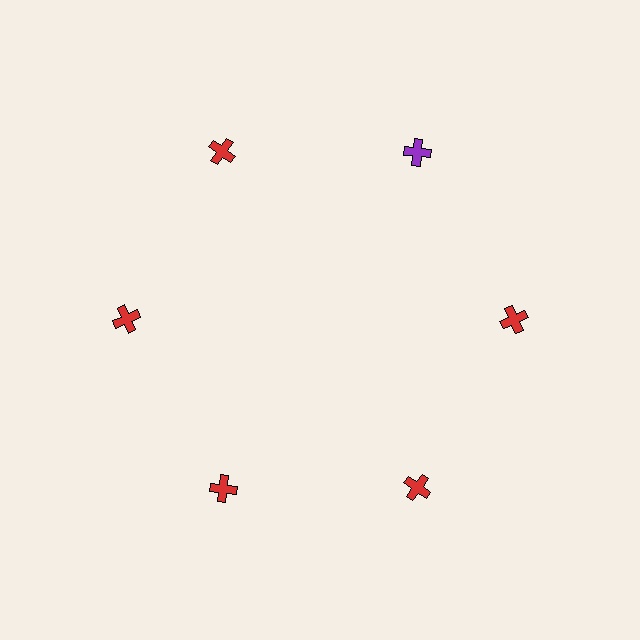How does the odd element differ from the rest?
It has a different color: purple instead of red.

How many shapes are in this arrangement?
There are 6 shapes arranged in a ring pattern.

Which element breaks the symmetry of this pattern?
The purple cross at roughly the 1 o'clock position breaks the symmetry. All other shapes are red crosses.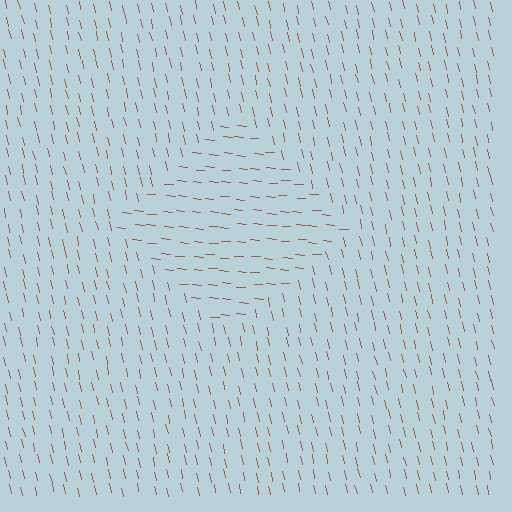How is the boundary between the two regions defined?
The boundary is defined purely by a change in line orientation (approximately 73 degrees difference). All lines are the same color and thickness.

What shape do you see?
I see a diamond.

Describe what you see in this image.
The image is filled with small brown line segments. A diamond region in the image has lines oriented differently from the surrounding lines, creating a visible texture boundary.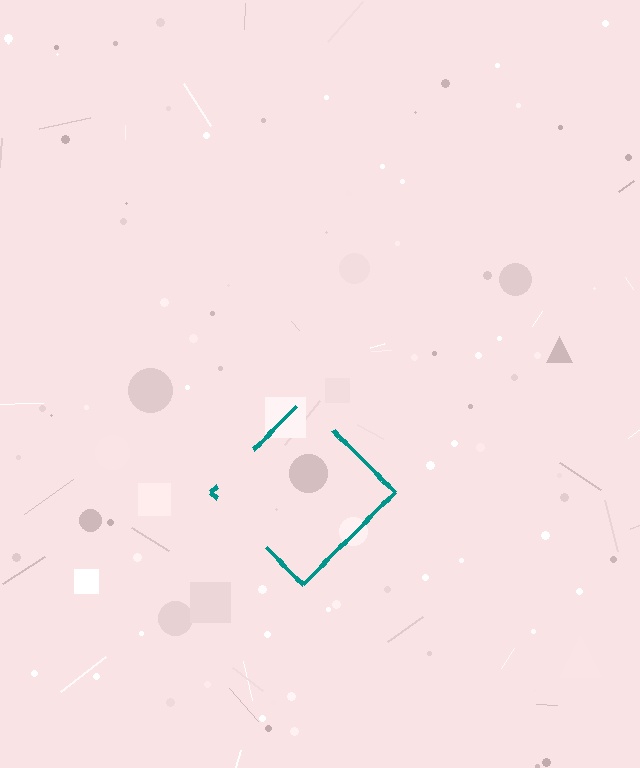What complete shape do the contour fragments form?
The contour fragments form a diamond.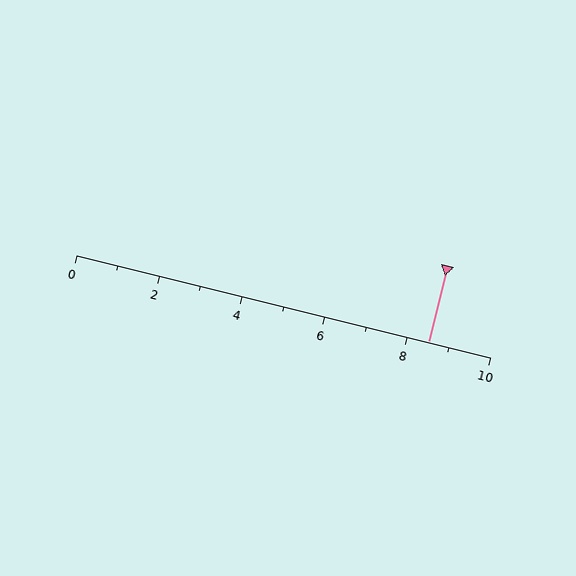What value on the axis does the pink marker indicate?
The marker indicates approximately 8.5.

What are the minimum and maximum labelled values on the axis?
The axis runs from 0 to 10.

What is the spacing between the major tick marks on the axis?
The major ticks are spaced 2 apart.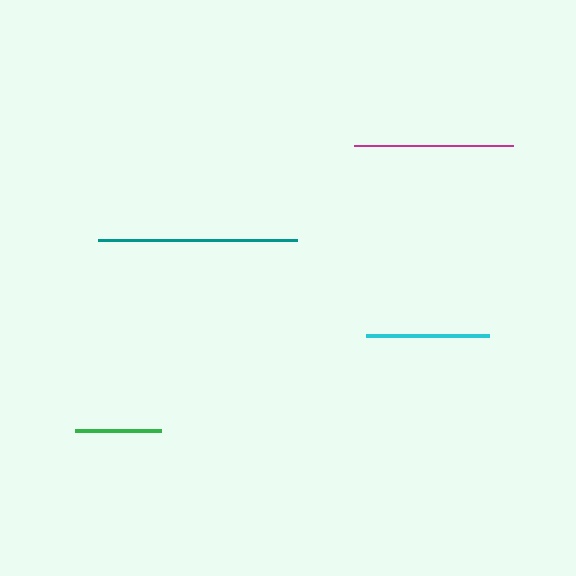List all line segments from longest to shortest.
From longest to shortest: teal, magenta, cyan, green.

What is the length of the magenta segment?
The magenta segment is approximately 159 pixels long.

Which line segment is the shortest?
The green line is the shortest at approximately 86 pixels.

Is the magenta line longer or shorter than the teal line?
The teal line is longer than the magenta line.